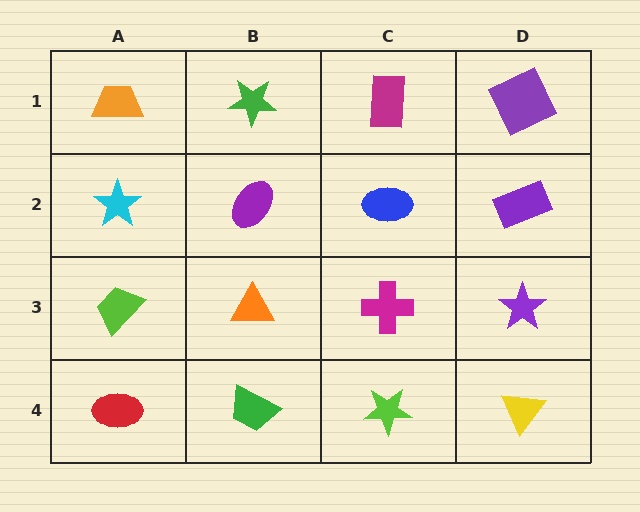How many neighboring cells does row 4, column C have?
3.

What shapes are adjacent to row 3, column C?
A blue ellipse (row 2, column C), a lime star (row 4, column C), an orange triangle (row 3, column B), a purple star (row 3, column D).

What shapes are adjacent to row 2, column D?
A purple square (row 1, column D), a purple star (row 3, column D), a blue ellipse (row 2, column C).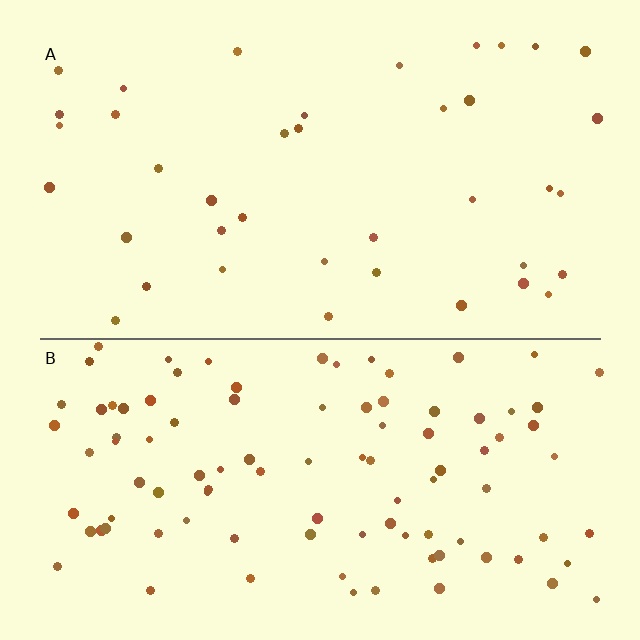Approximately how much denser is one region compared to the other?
Approximately 2.5× — region B over region A.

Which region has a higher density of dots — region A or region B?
B (the bottom).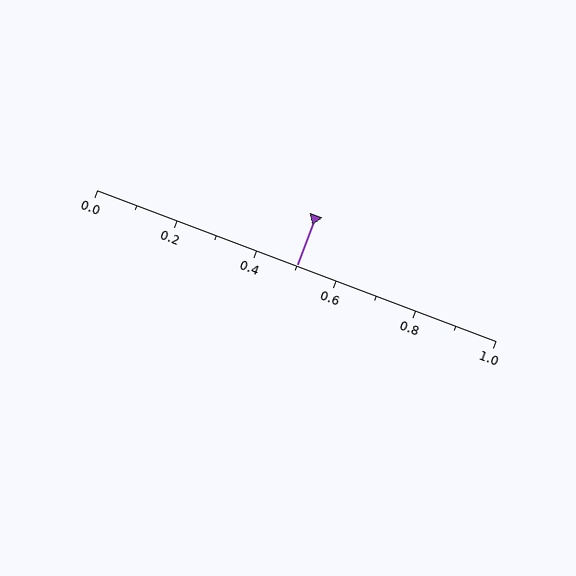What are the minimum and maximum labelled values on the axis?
The axis runs from 0.0 to 1.0.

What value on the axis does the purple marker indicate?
The marker indicates approximately 0.5.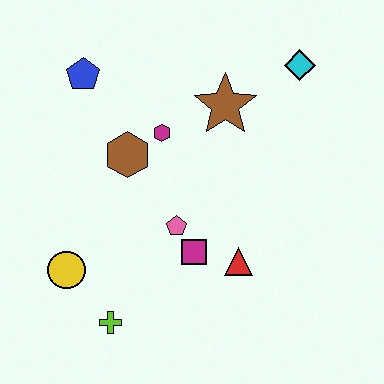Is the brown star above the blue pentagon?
No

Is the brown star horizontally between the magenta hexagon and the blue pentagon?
No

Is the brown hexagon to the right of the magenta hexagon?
No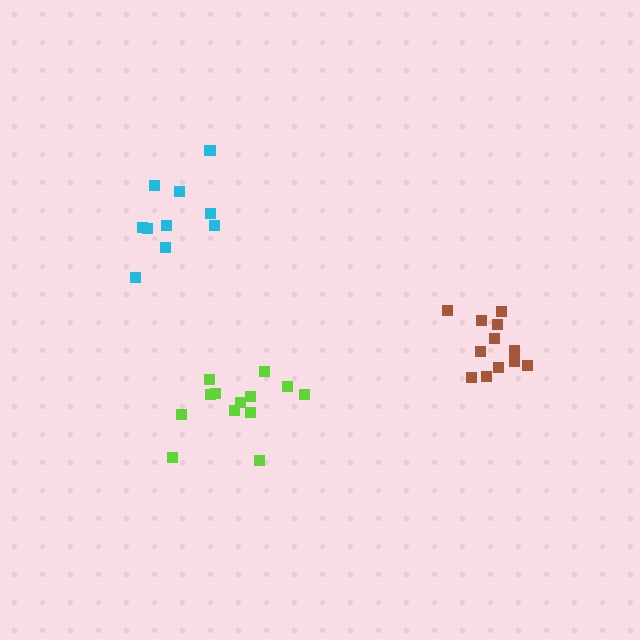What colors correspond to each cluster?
The clusters are colored: brown, cyan, lime.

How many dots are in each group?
Group 1: 12 dots, Group 2: 10 dots, Group 3: 13 dots (35 total).